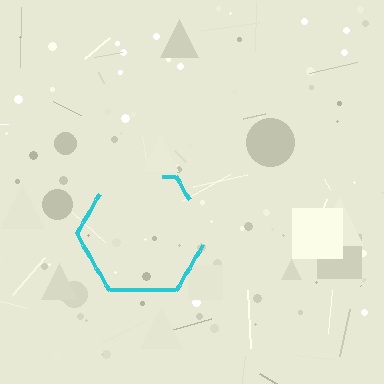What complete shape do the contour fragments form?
The contour fragments form a hexagon.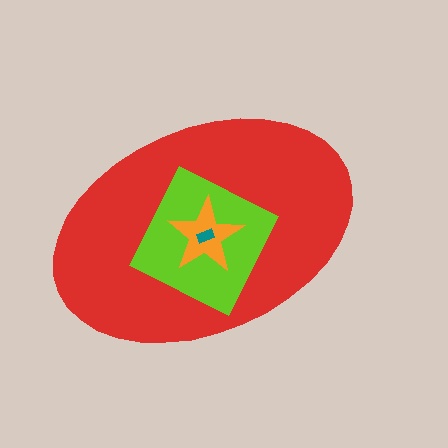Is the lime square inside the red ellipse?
Yes.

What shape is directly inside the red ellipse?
The lime square.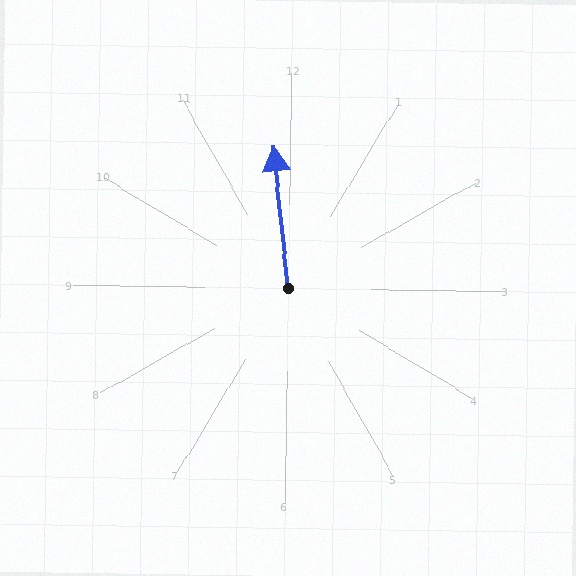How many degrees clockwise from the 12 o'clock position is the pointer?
Approximately 353 degrees.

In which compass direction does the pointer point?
North.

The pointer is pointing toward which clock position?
Roughly 12 o'clock.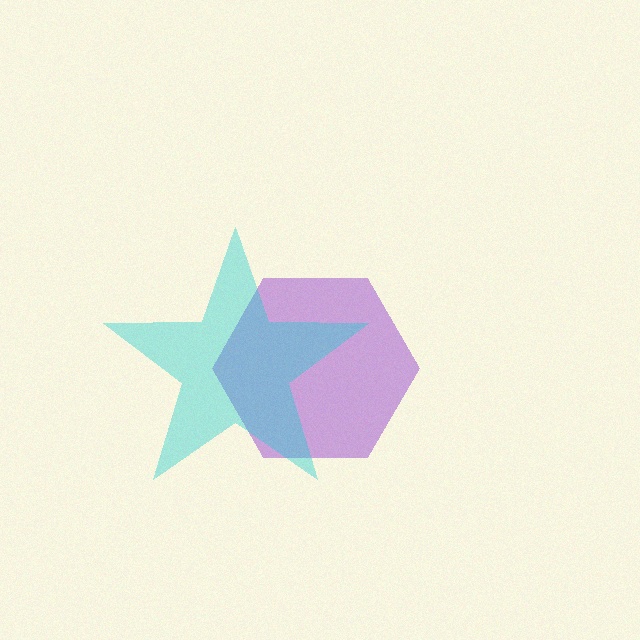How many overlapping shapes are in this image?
There are 2 overlapping shapes in the image.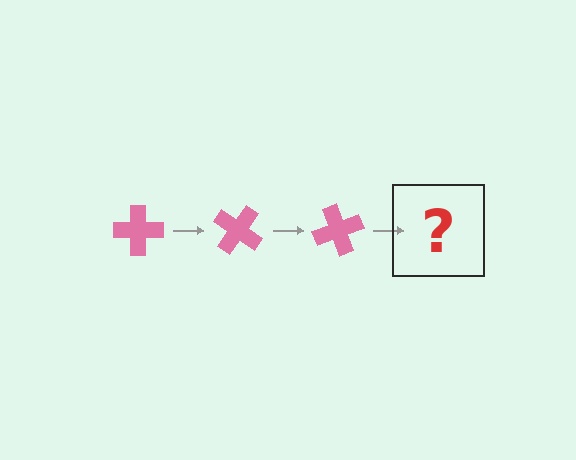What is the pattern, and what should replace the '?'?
The pattern is that the cross rotates 35 degrees each step. The '?' should be a pink cross rotated 105 degrees.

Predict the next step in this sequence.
The next step is a pink cross rotated 105 degrees.